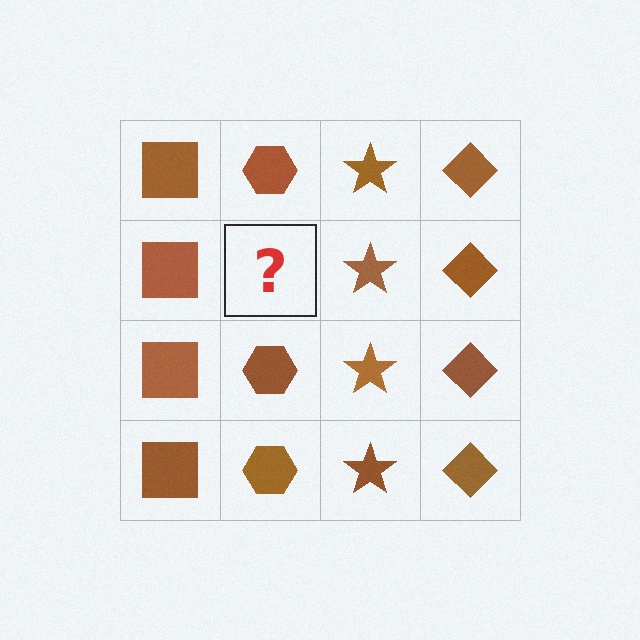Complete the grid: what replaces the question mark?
The question mark should be replaced with a brown hexagon.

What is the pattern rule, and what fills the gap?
The rule is that each column has a consistent shape. The gap should be filled with a brown hexagon.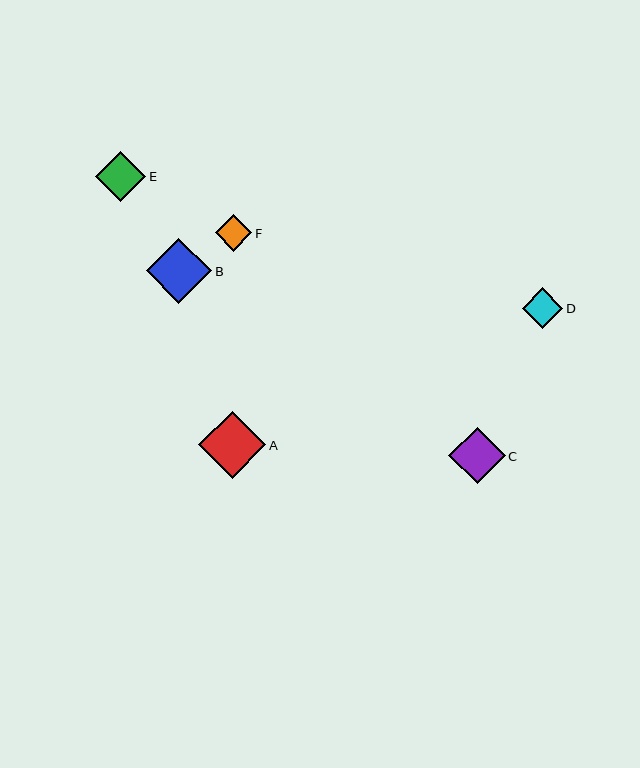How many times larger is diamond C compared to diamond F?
Diamond C is approximately 1.5 times the size of diamond F.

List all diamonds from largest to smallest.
From largest to smallest: A, B, C, E, D, F.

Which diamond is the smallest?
Diamond F is the smallest with a size of approximately 37 pixels.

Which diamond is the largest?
Diamond A is the largest with a size of approximately 67 pixels.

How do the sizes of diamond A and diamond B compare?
Diamond A and diamond B are approximately the same size.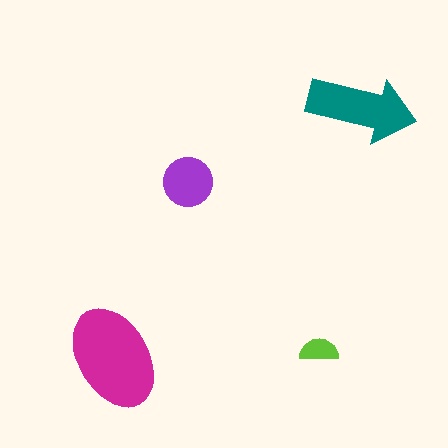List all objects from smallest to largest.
The lime semicircle, the purple circle, the teal arrow, the magenta ellipse.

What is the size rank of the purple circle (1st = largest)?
3rd.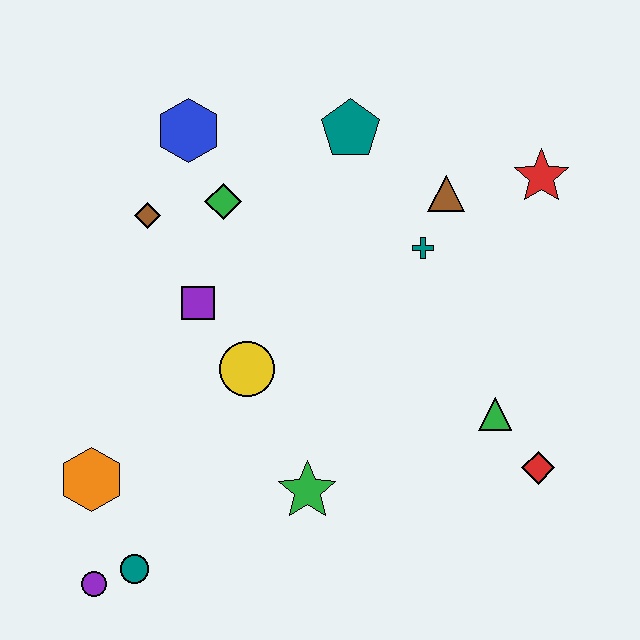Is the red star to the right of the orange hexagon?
Yes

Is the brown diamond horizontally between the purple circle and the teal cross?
Yes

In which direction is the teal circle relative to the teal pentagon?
The teal circle is below the teal pentagon.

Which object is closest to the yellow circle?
The purple square is closest to the yellow circle.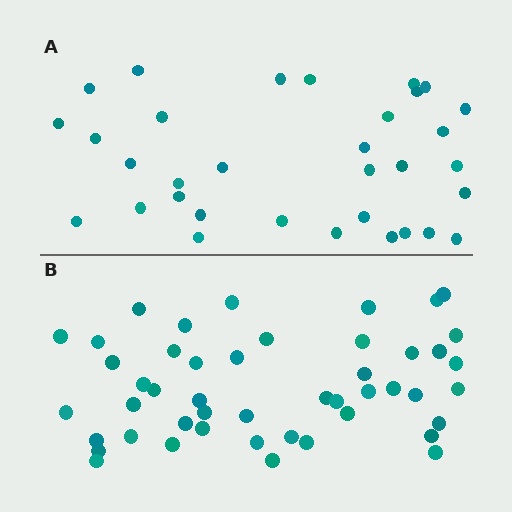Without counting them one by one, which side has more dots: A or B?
Region B (the bottom region) has more dots.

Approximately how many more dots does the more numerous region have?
Region B has approximately 15 more dots than region A.